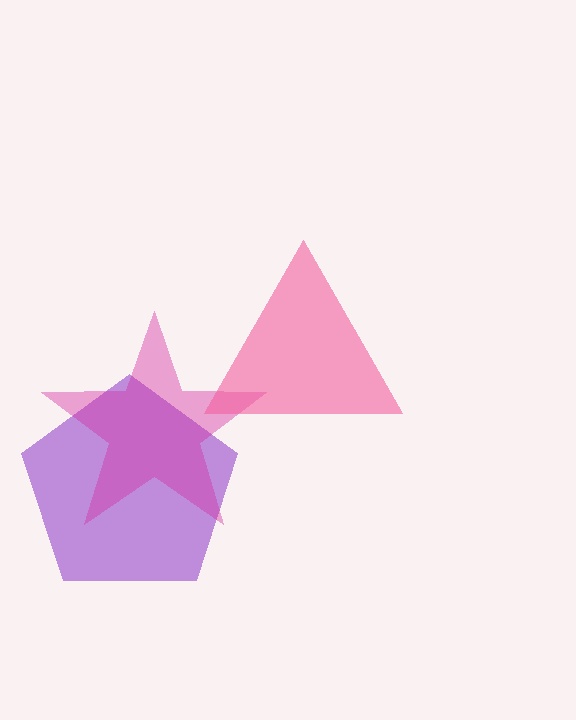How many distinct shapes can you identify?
There are 3 distinct shapes: a purple pentagon, a magenta star, a pink triangle.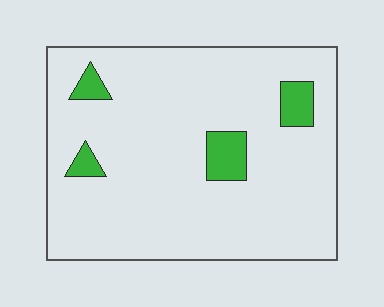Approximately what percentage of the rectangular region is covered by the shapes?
Approximately 10%.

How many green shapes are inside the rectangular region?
4.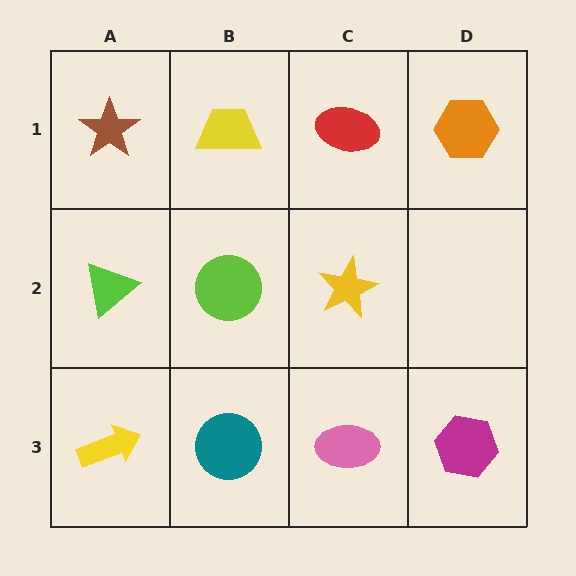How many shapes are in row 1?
4 shapes.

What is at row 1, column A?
A brown star.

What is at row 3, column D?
A magenta hexagon.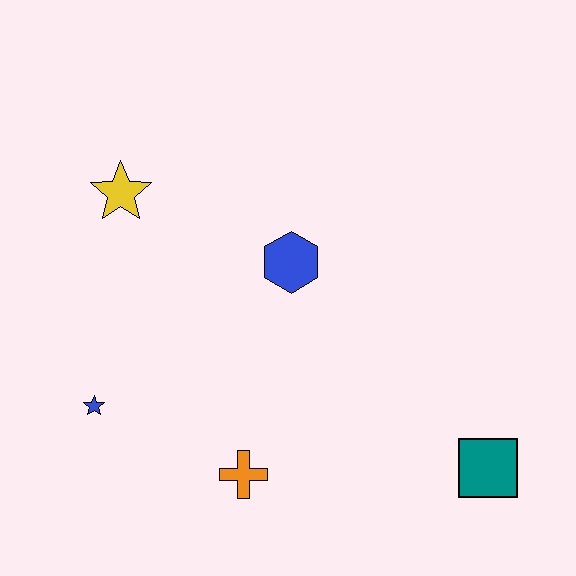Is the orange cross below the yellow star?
Yes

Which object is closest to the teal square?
The orange cross is closest to the teal square.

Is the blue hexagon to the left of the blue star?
No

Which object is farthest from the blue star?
The teal square is farthest from the blue star.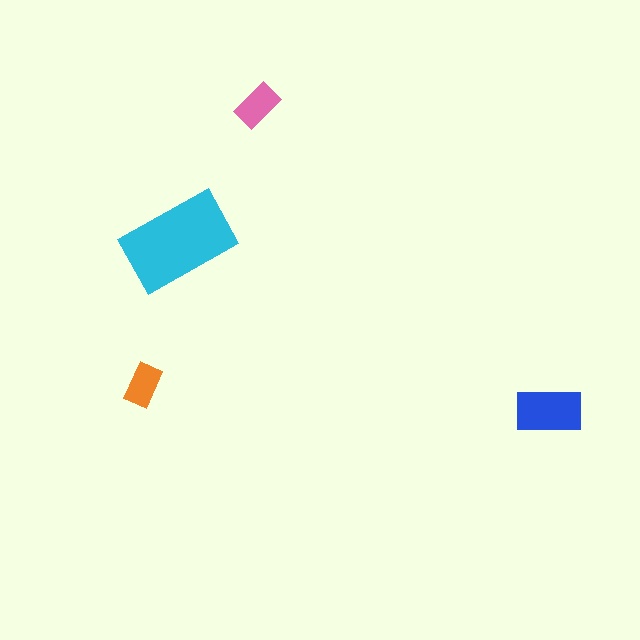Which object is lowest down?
The blue rectangle is bottommost.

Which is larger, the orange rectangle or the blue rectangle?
The blue one.